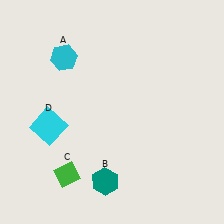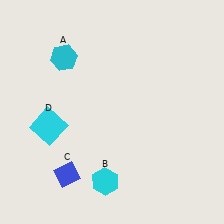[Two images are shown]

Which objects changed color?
B changed from teal to cyan. C changed from green to blue.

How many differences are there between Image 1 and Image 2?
There are 2 differences between the two images.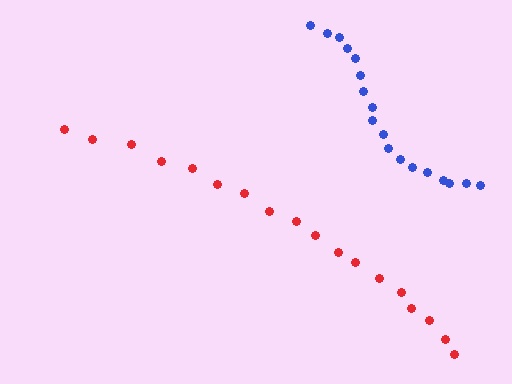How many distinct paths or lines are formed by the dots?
There are 2 distinct paths.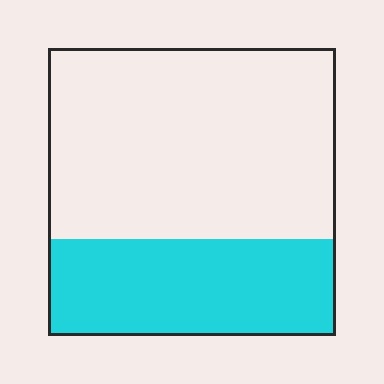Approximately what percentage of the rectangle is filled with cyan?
Approximately 35%.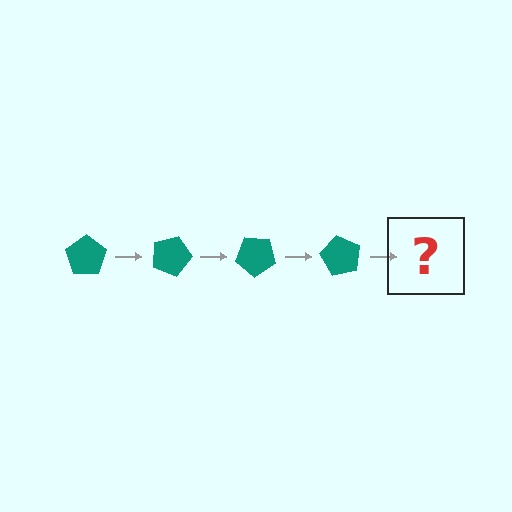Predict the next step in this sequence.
The next step is a teal pentagon rotated 80 degrees.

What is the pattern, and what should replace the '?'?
The pattern is that the pentagon rotates 20 degrees each step. The '?' should be a teal pentagon rotated 80 degrees.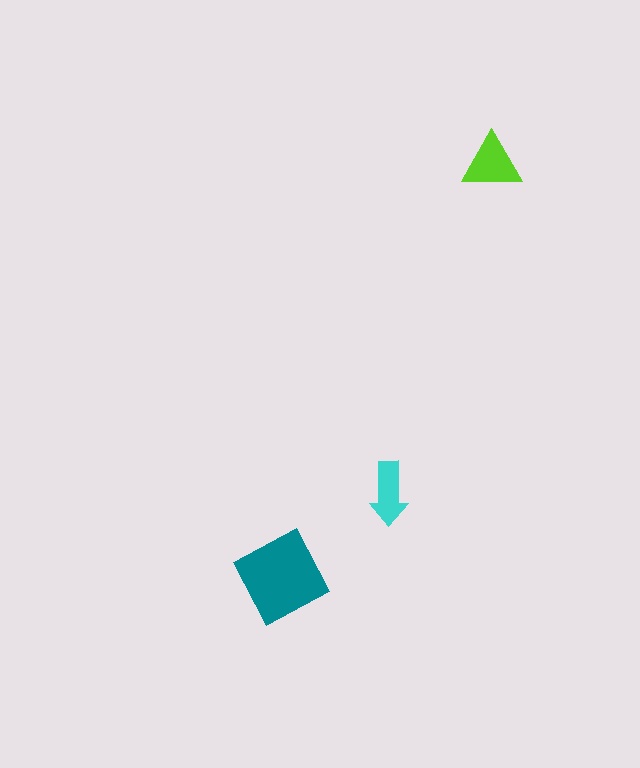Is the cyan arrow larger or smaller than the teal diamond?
Smaller.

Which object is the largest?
The teal diamond.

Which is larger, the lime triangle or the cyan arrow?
The lime triangle.